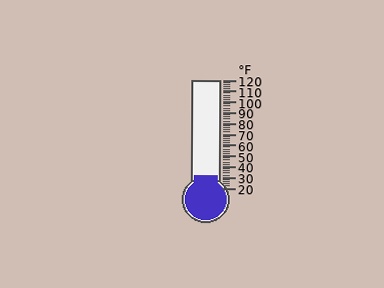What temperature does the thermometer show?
The thermometer shows approximately 32°F.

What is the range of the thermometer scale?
The thermometer scale ranges from 20°F to 120°F.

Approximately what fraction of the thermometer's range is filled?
The thermometer is filled to approximately 10% of its range.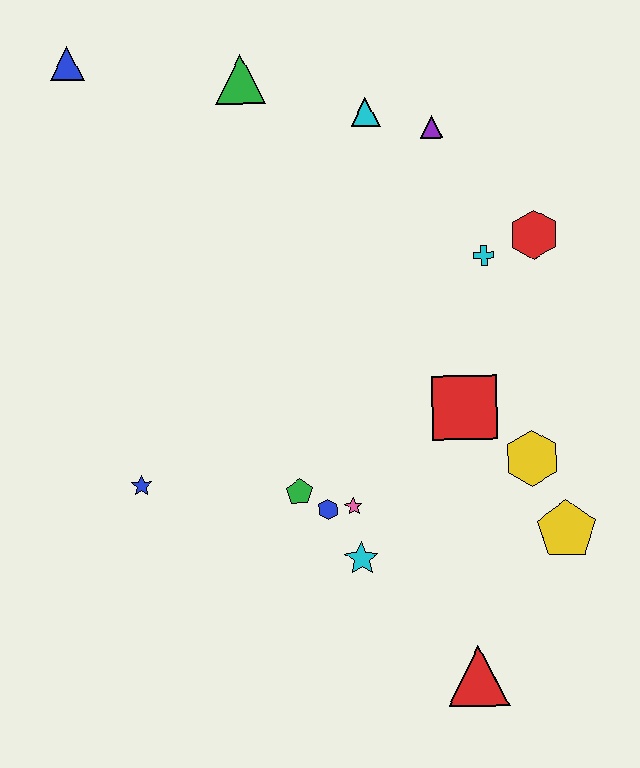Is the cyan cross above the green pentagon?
Yes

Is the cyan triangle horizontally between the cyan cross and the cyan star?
Yes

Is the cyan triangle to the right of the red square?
No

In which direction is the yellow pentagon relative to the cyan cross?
The yellow pentagon is below the cyan cross.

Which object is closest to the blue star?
The green pentagon is closest to the blue star.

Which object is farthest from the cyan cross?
The blue triangle is farthest from the cyan cross.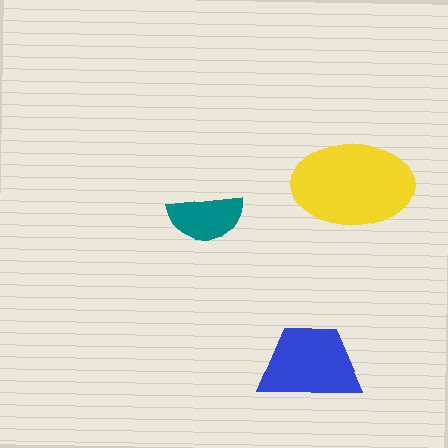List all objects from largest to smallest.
The yellow ellipse, the blue trapezoid, the teal semicircle.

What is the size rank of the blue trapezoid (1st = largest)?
2nd.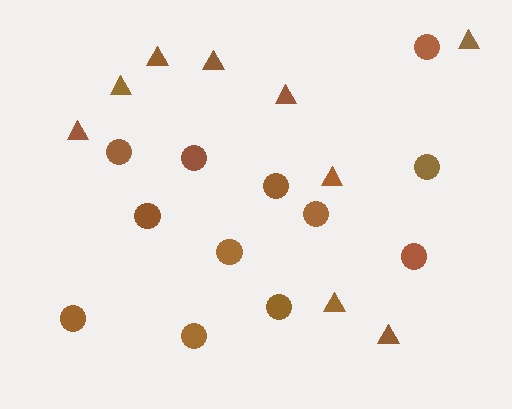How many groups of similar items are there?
There are 2 groups: one group of circles (12) and one group of triangles (9).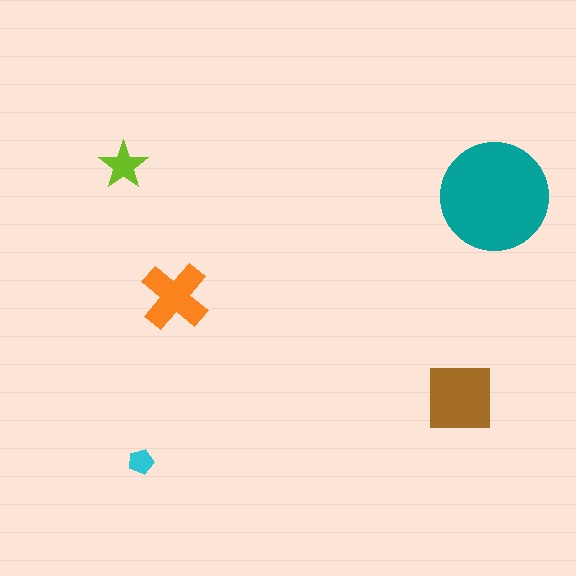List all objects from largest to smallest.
The teal circle, the brown square, the orange cross, the lime star, the cyan pentagon.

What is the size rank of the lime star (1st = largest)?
4th.